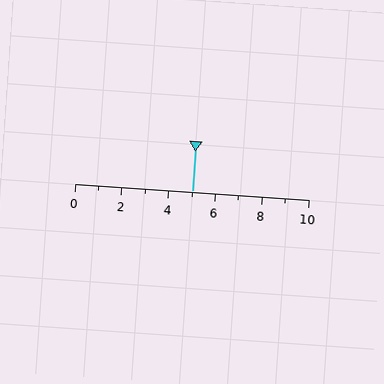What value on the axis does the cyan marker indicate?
The marker indicates approximately 5.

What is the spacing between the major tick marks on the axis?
The major ticks are spaced 2 apart.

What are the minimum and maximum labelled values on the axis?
The axis runs from 0 to 10.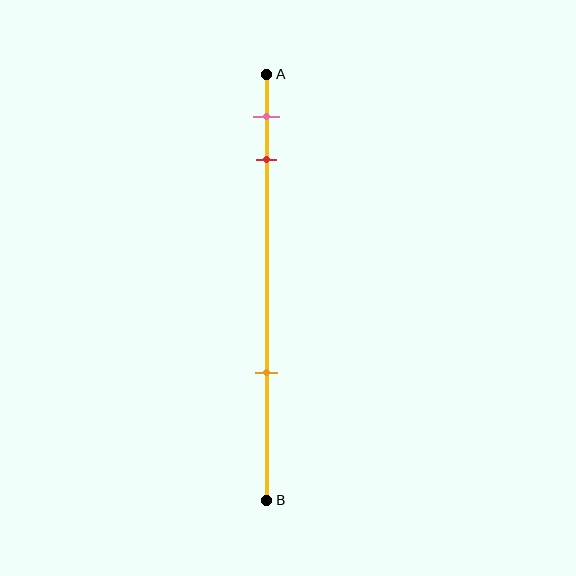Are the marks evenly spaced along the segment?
No, the marks are not evenly spaced.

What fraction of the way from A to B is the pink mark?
The pink mark is approximately 10% (0.1) of the way from A to B.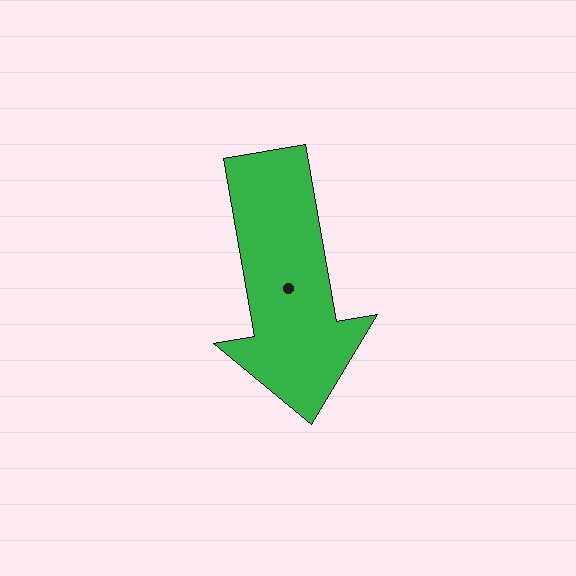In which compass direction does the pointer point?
South.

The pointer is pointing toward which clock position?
Roughly 6 o'clock.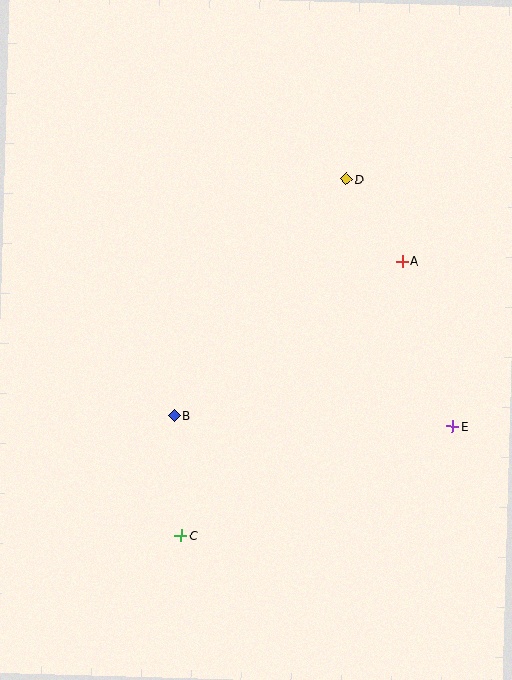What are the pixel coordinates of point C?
Point C is at (181, 536).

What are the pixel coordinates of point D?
Point D is at (347, 179).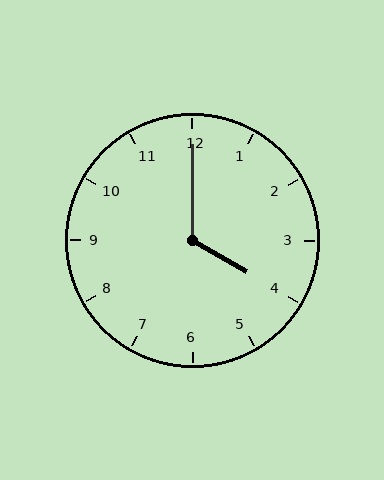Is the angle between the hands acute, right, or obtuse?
It is obtuse.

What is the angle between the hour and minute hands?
Approximately 120 degrees.